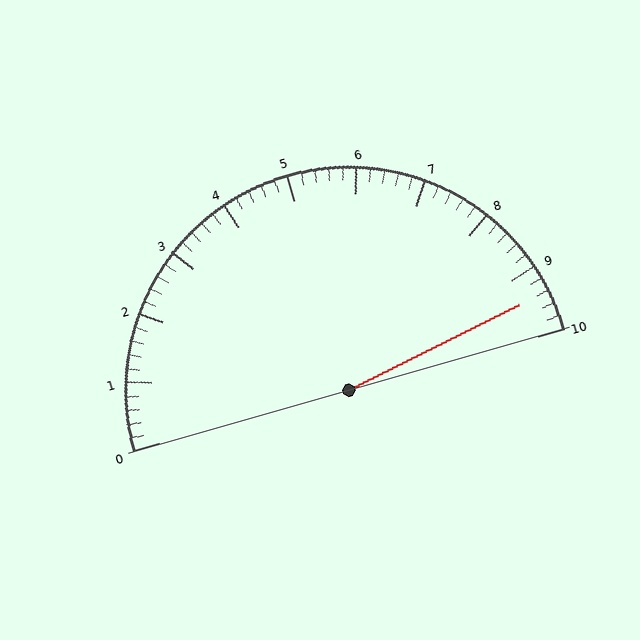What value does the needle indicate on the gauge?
The needle indicates approximately 9.4.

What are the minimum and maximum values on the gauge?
The gauge ranges from 0 to 10.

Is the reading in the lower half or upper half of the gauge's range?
The reading is in the upper half of the range (0 to 10).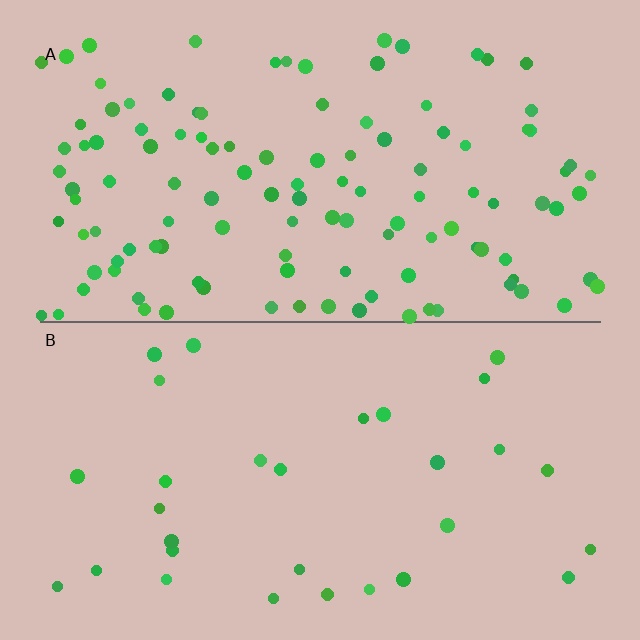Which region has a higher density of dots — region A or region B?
A (the top).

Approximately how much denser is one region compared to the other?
Approximately 3.9× — region A over region B.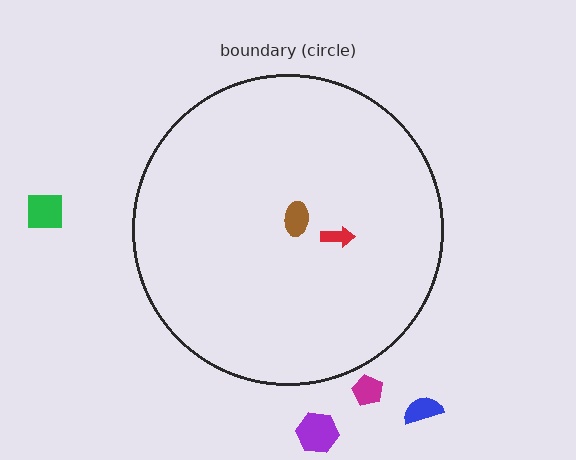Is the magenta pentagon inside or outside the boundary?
Outside.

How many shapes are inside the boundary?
2 inside, 4 outside.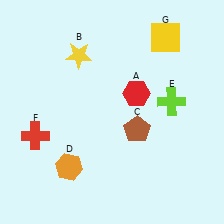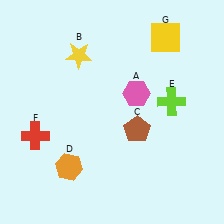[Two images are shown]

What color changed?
The hexagon (A) changed from red in Image 1 to pink in Image 2.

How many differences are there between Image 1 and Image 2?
There is 1 difference between the two images.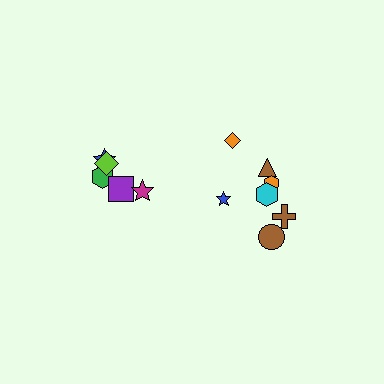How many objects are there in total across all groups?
There are 12 objects.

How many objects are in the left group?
There are 5 objects.